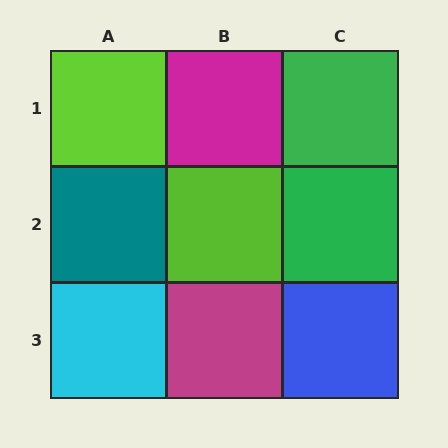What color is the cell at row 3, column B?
Magenta.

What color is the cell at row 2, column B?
Lime.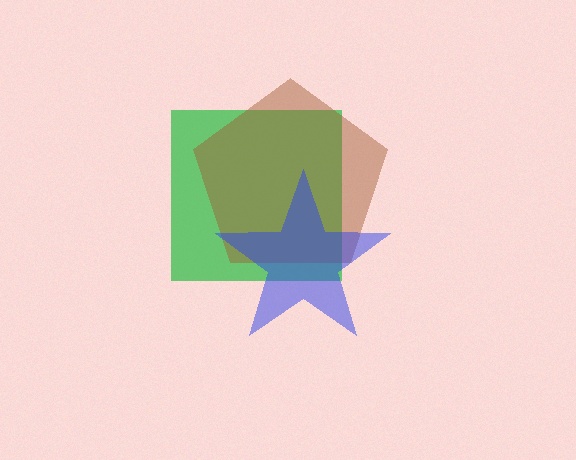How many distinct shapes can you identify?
There are 3 distinct shapes: a green square, a brown pentagon, a blue star.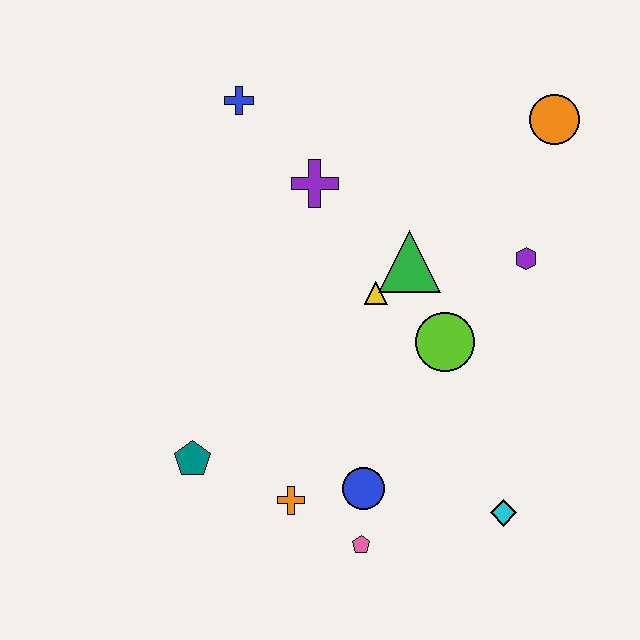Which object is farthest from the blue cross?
The cyan diamond is farthest from the blue cross.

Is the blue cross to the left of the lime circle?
Yes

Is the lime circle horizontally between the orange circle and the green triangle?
Yes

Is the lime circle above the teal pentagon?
Yes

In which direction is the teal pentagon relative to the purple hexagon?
The teal pentagon is to the left of the purple hexagon.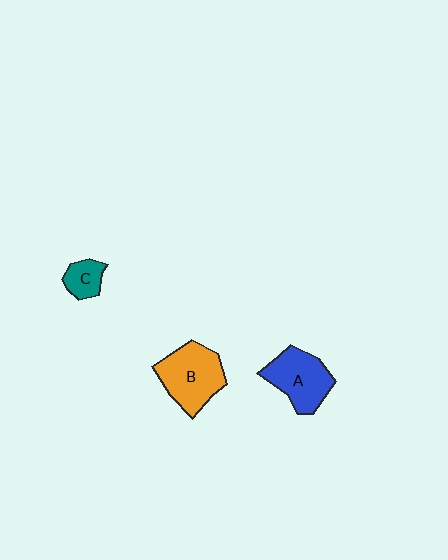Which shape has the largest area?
Shape B (orange).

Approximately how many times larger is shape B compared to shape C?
Approximately 2.7 times.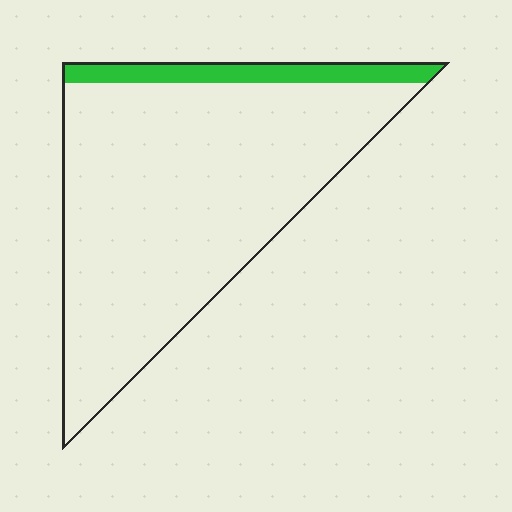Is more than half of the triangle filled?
No.